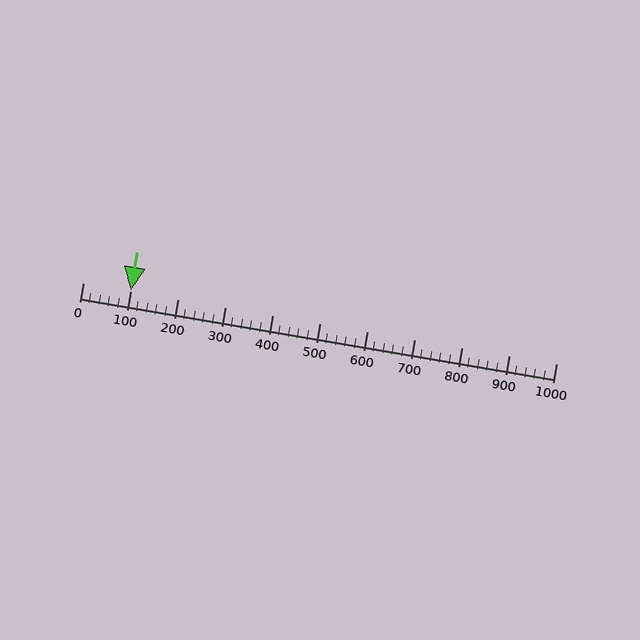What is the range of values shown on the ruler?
The ruler shows values from 0 to 1000.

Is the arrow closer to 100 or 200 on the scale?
The arrow is closer to 100.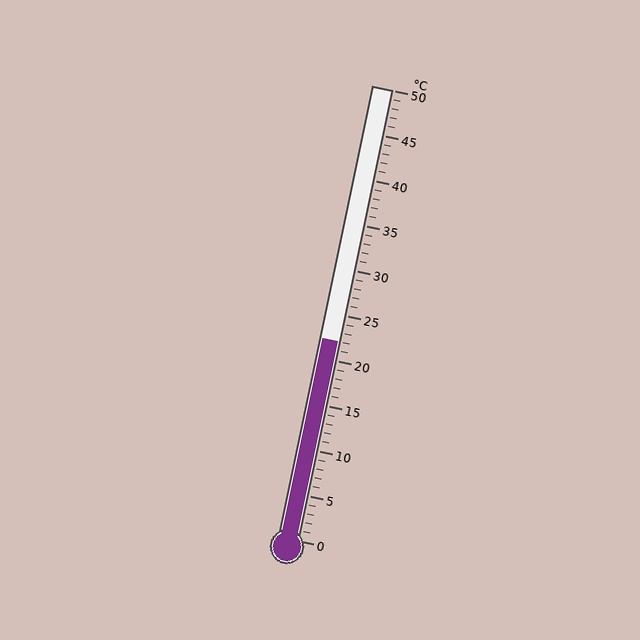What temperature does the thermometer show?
The thermometer shows approximately 22°C.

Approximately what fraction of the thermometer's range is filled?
The thermometer is filled to approximately 45% of its range.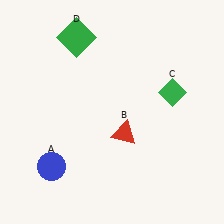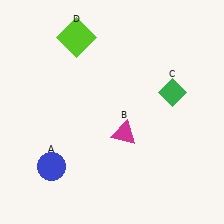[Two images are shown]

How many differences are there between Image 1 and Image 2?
There are 2 differences between the two images.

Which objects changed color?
B changed from red to magenta. D changed from green to lime.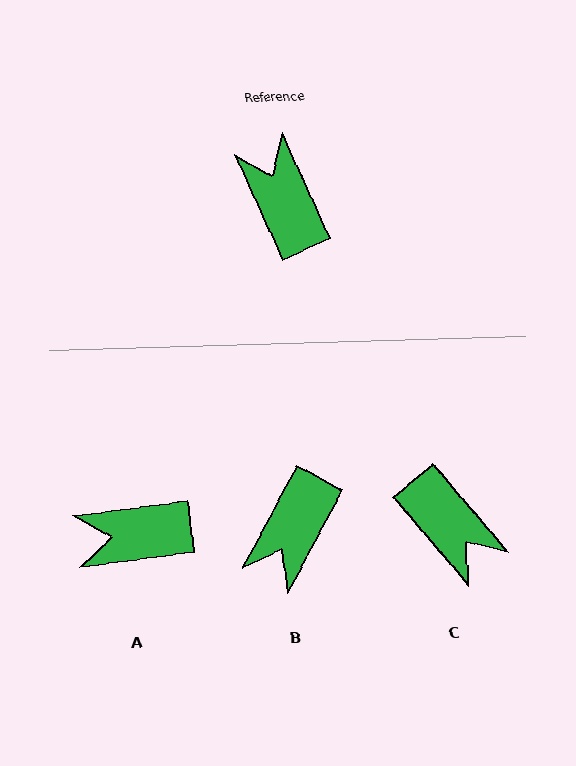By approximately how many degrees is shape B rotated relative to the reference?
Approximately 127 degrees counter-clockwise.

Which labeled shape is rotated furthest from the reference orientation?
C, about 164 degrees away.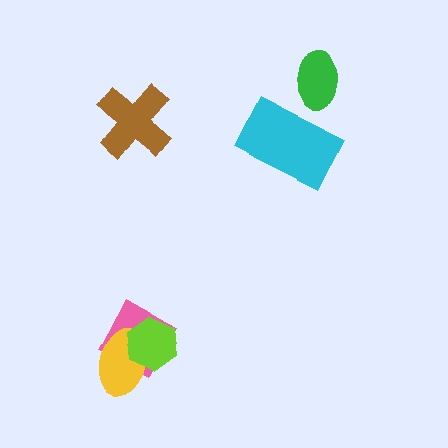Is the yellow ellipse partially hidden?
Yes, it is partially covered by another shape.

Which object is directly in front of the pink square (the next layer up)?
The yellow ellipse is directly in front of the pink square.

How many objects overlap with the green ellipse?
1 object overlaps with the green ellipse.